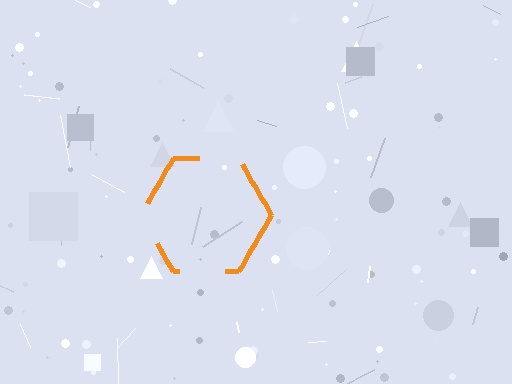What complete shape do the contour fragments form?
The contour fragments form a hexagon.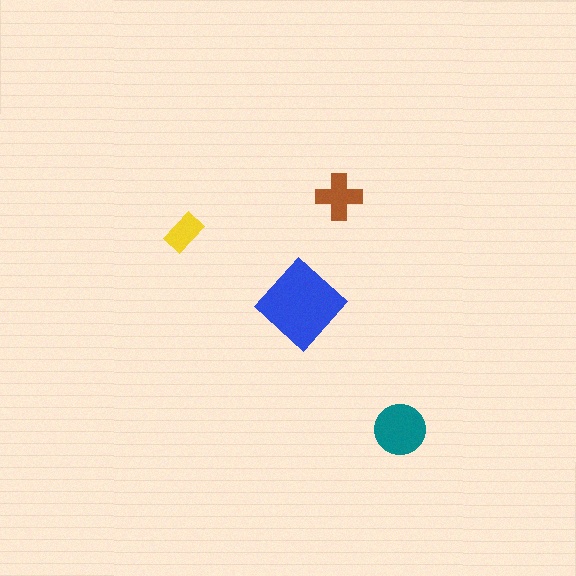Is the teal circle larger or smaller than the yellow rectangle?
Larger.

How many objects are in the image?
There are 4 objects in the image.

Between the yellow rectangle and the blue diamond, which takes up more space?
The blue diamond.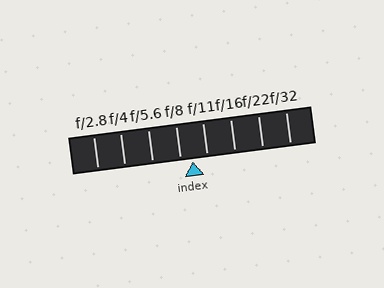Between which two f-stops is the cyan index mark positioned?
The index mark is between f/8 and f/11.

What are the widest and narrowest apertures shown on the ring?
The widest aperture shown is f/2.8 and the narrowest is f/32.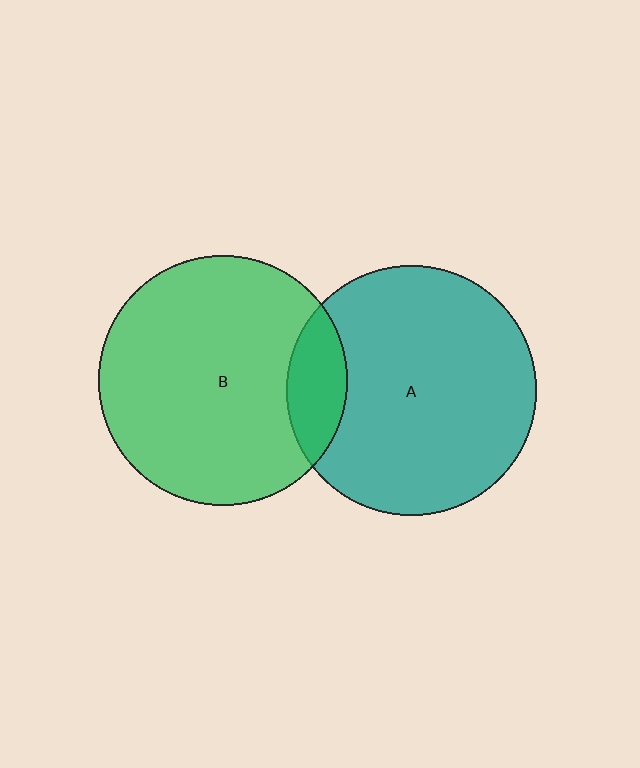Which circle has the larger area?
Circle B (green).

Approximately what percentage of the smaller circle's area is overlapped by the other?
Approximately 15%.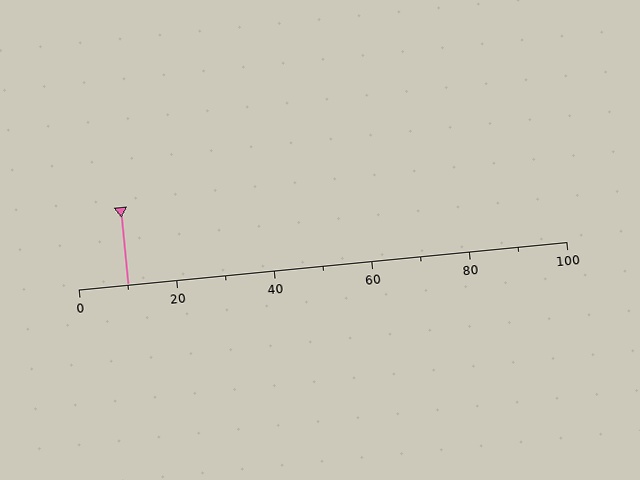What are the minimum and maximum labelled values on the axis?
The axis runs from 0 to 100.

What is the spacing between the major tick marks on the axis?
The major ticks are spaced 20 apart.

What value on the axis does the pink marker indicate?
The marker indicates approximately 10.